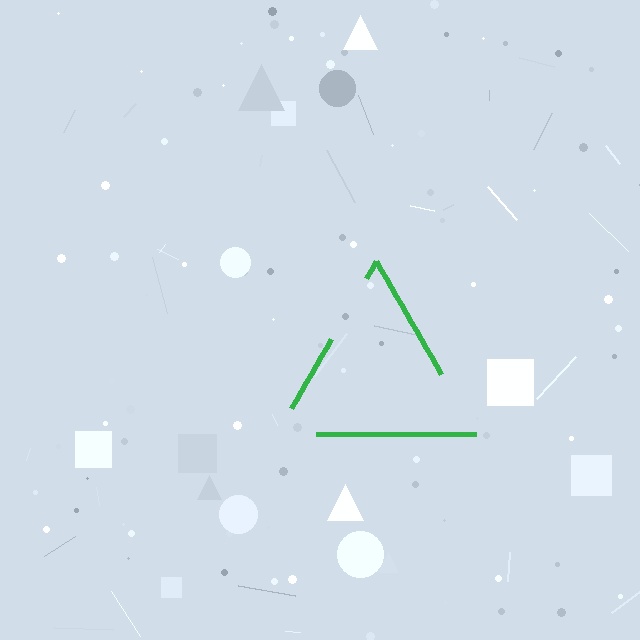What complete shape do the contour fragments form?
The contour fragments form a triangle.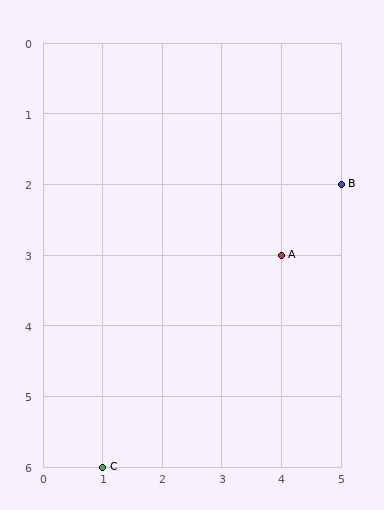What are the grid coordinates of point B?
Point B is at grid coordinates (5, 2).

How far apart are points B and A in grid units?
Points B and A are 1 column and 1 row apart (about 1.4 grid units diagonally).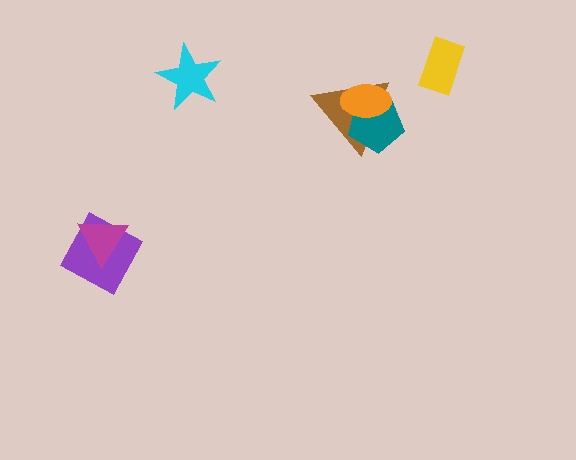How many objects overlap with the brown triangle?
2 objects overlap with the brown triangle.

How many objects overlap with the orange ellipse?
2 objects overlap with the orange ellipse.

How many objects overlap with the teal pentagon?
2 objects overlap with the teal pentagon.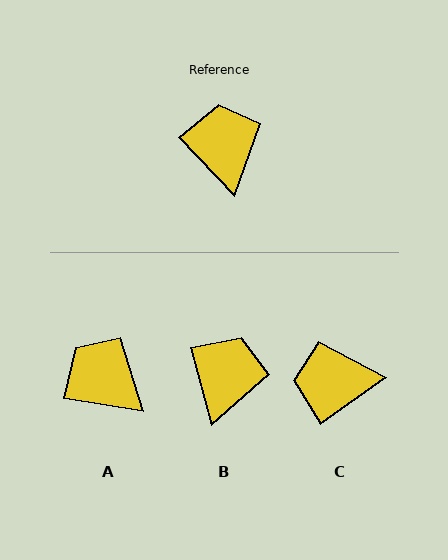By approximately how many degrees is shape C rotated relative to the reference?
Approximately 82 degrees counter-clockwise.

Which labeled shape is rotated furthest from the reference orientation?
C, about 82 degrees away.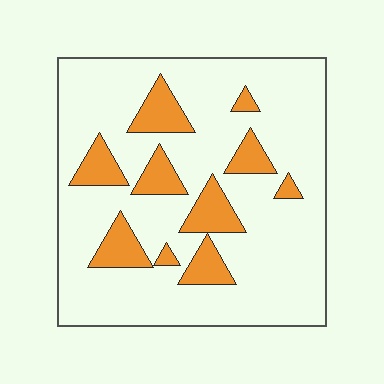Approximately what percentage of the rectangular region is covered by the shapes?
Approximately 20%.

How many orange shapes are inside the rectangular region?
10.